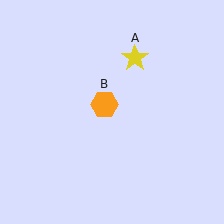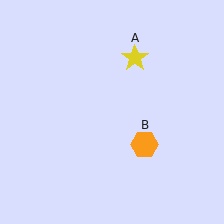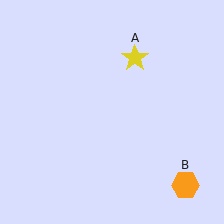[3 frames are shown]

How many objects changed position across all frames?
1 object changed position: orange hexagon (object B).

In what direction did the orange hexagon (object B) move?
The orange hexagon (object B) moved down and to the right.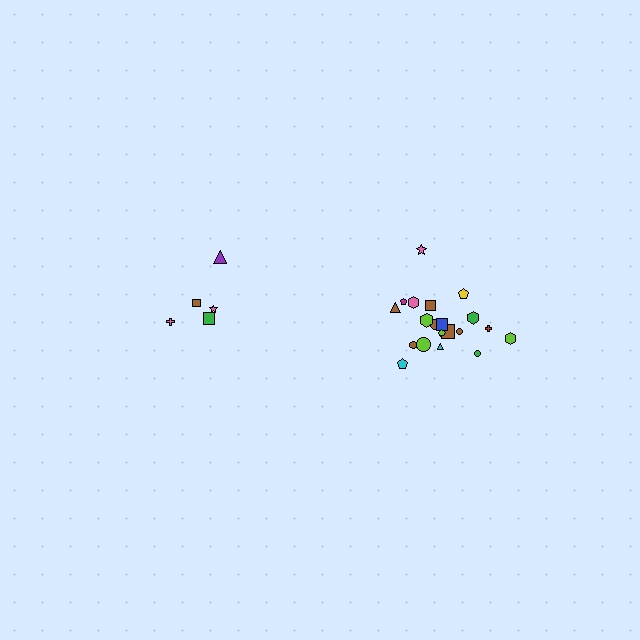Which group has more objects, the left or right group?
The right group.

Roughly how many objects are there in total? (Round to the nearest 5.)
Roughly 25 objects in total.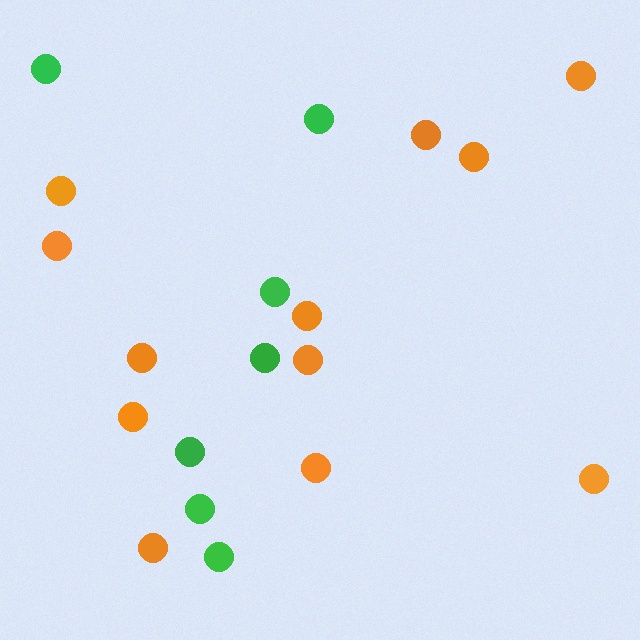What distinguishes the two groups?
There are 2 groups: one group of green circles (7) and one group of orange circles (12).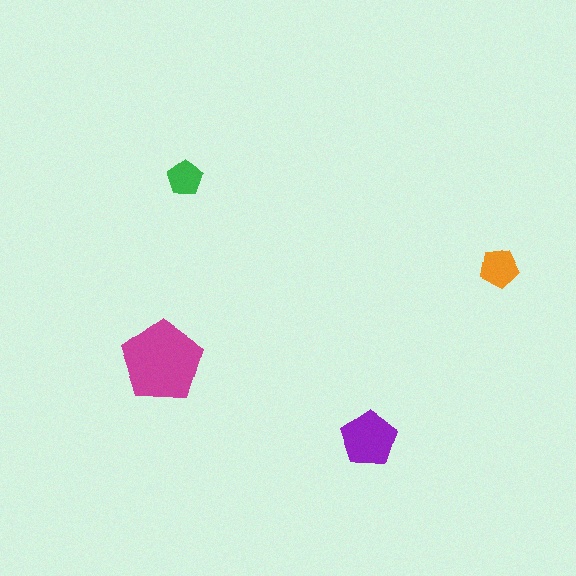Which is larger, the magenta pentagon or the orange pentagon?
The magenta one.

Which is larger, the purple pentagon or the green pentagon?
The purple one.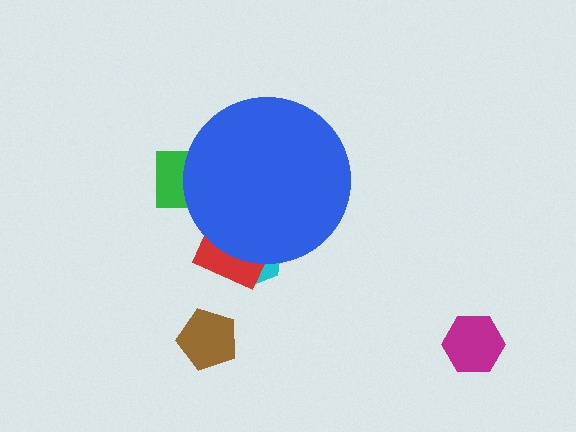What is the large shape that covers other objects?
A blue circle.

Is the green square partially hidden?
Yes, the green square is partially hidden behind the blue circle.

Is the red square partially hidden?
Yes, the red square is partially hidden behind the blue circle.